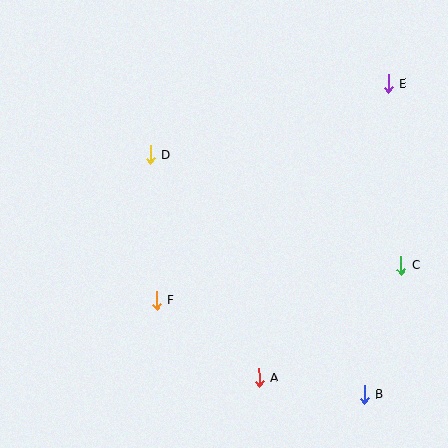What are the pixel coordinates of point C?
Point C is at (401, 266).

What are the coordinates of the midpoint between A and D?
The midpoint between A and D is at (205, 266).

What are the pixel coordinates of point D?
Point D is at (150, 155).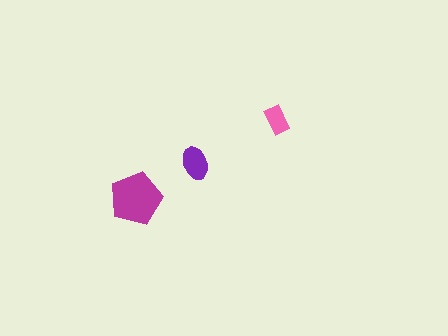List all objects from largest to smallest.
The magenta pentagon, the purple ellipse, the pink rectangle.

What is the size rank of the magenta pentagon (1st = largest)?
1st.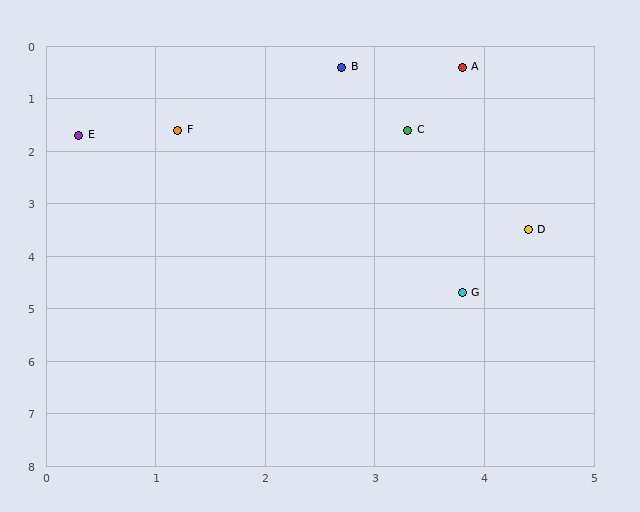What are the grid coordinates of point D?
Point D is at approximately (4.4, 3.5).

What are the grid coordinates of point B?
Point B is at approximately (2.7, 0.4).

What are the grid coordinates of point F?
Point F is at approximately (1.2, 1.6).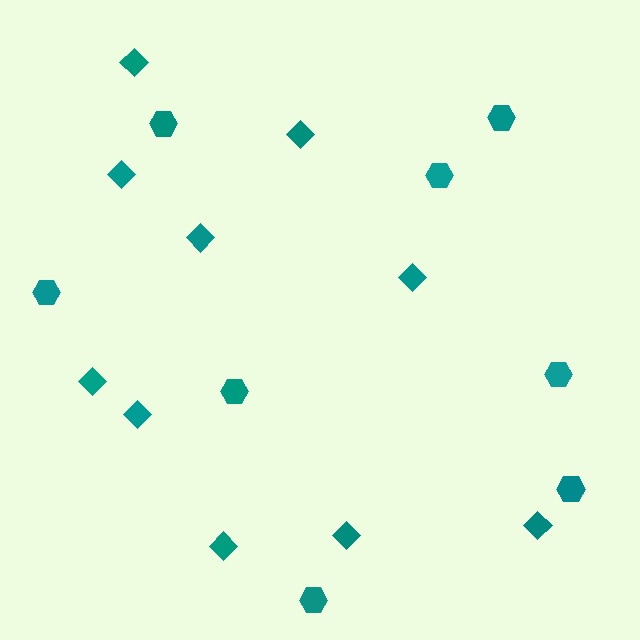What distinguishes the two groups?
There are 2 groups: one group of hexagons (8) and one group of diamonds (10).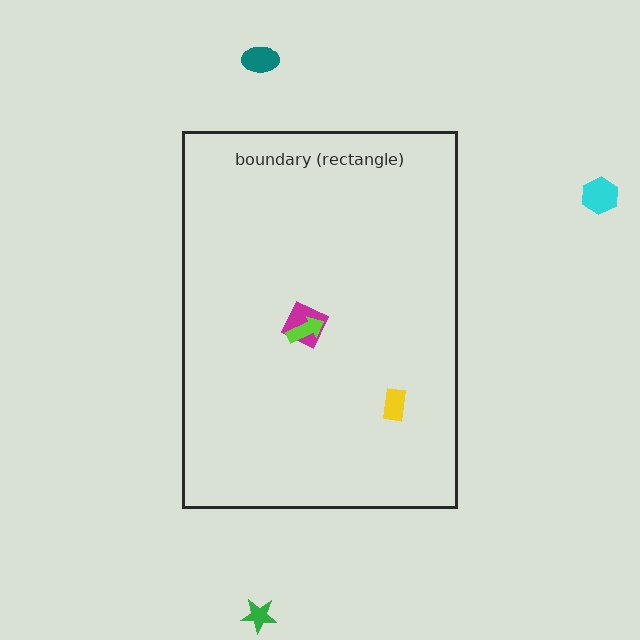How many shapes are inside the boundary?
3 inside, 3 outside.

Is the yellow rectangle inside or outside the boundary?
Inside.